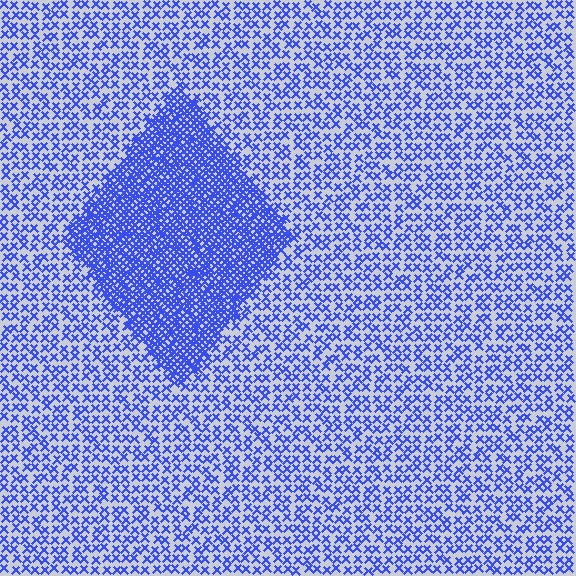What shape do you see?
I see a diamond.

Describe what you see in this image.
The image contains small blue elements arranged at two different densities. A diamond-shaped region is visible where the elements are more densely packed than the surrounding area.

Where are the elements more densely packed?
The elements are more densely packed inside the diamond boundary.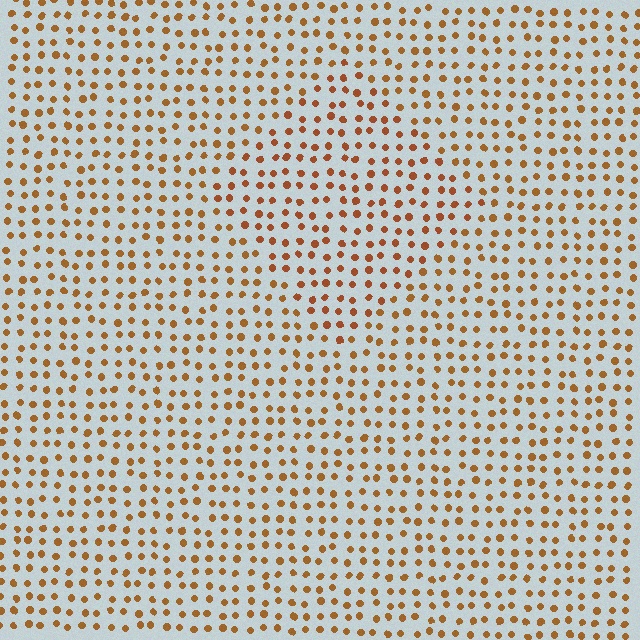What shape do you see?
I see a diamond.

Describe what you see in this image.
The image is filled with small brown elements in a uniform arrangement. A diamond-shaped region is visible where the elements are tinted to a slightly different hue, forming a subtle color boundary.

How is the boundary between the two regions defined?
The boundary is defined purely by a slight shift in hue (about 13 degrees). Spacing, size, and orientation are identical on both sides.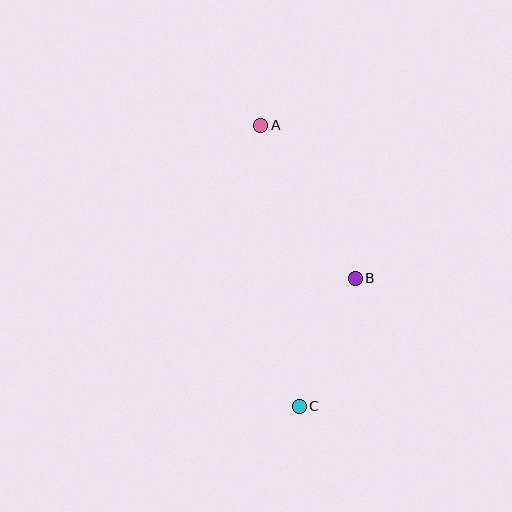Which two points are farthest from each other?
Points A and C are farthest from each other.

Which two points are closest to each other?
Points B and C are closest to each other.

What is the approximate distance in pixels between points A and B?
The distance between A and B is approximately 180 pixels.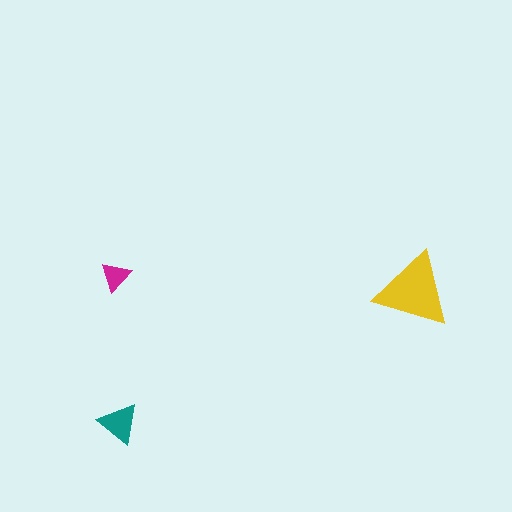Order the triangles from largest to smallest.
the yellow one, the teal one, the magenta one.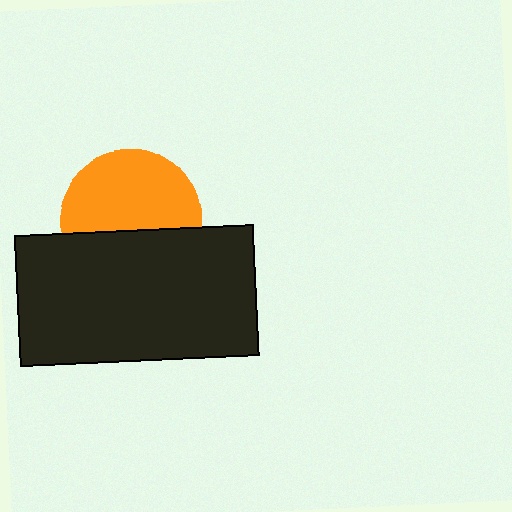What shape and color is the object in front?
The object in front is a black rectangle.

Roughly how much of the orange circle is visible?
About half of it is visible (roughly 58%).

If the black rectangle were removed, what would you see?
You would see the complete orange circle.